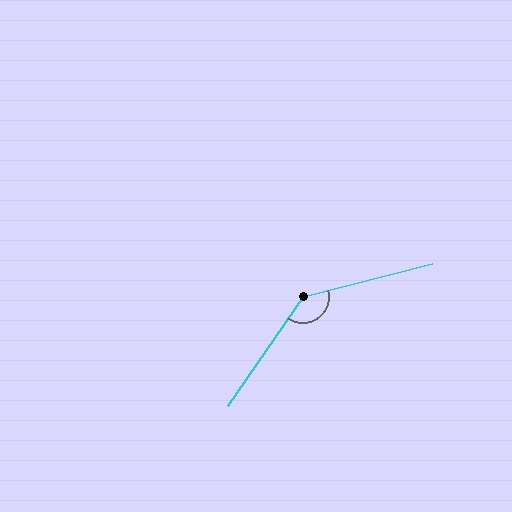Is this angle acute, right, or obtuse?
It is obtuse.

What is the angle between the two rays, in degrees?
Approximately 139 degrees.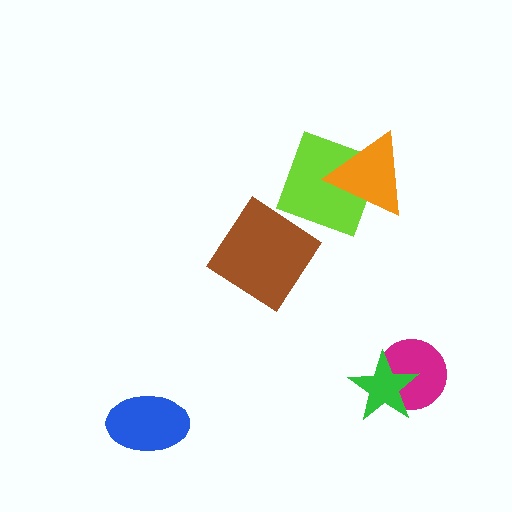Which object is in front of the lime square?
The orange triangle is in front of the lime square.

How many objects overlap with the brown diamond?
0 objects overlap with the brown diamond.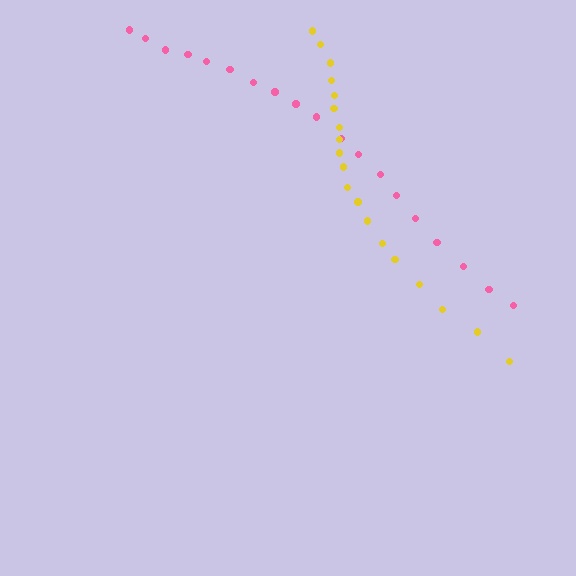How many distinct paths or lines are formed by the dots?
There are 2 distinct paths.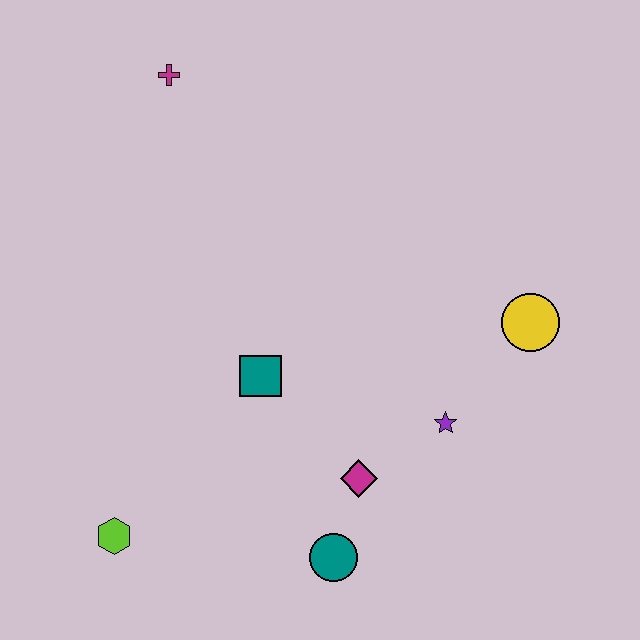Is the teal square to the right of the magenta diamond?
No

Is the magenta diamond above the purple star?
No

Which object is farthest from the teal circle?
The magenta cross is farthest from the teal circle.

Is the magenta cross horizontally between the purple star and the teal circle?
No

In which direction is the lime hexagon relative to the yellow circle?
The lime hexagon is to the left of the yellow circle.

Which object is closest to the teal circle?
The magenta diamond is closest to the teal circle.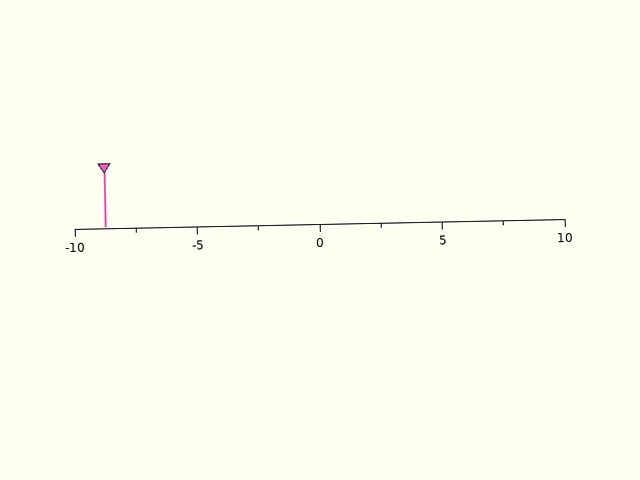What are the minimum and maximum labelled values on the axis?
The axis runs from -10 to 10.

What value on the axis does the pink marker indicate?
The marker indicates approximately -8.8.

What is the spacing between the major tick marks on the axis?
The major ticks are spaced 5 apart.